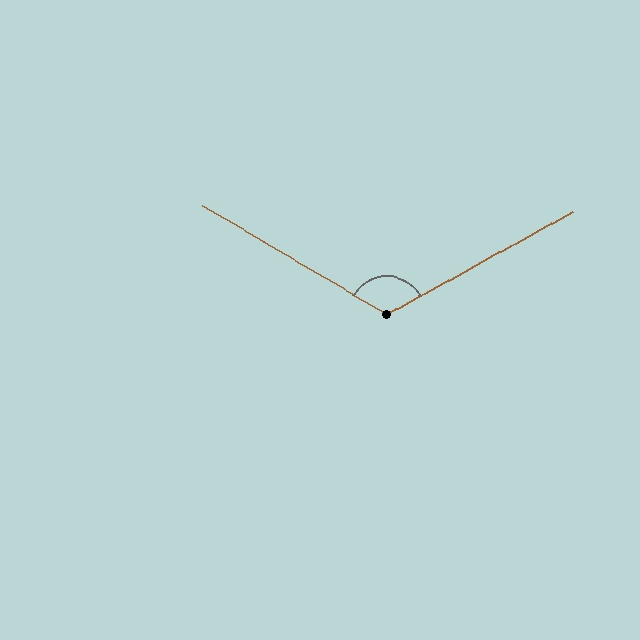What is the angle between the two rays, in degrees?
Approximately 121 degrees.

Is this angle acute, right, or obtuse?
It is obtuse.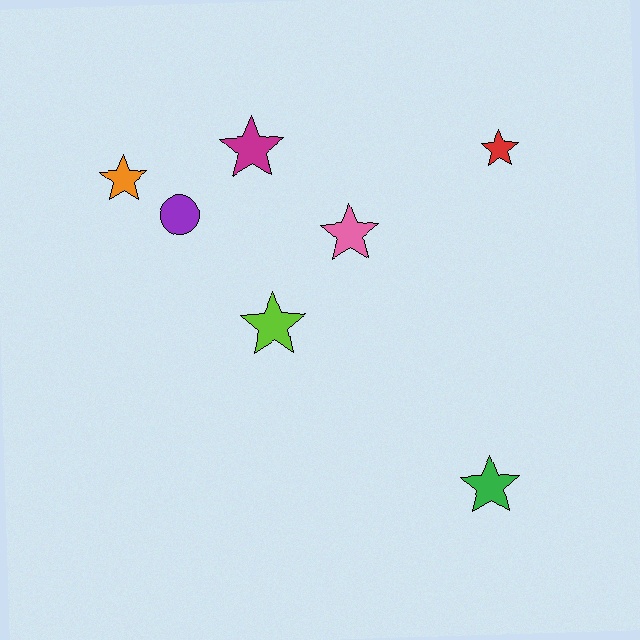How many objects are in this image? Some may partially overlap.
There are 7 objects.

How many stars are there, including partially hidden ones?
There are 6 stars.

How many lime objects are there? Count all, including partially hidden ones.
There is 1 lime object.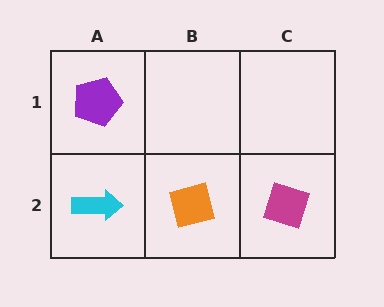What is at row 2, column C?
A magenta diamond.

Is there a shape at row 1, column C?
No, that cell is empty.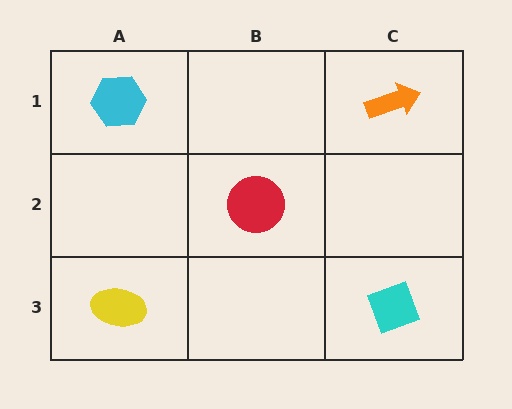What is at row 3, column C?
A cyan diamond.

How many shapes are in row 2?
1 shape.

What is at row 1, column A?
A cyan hexagon.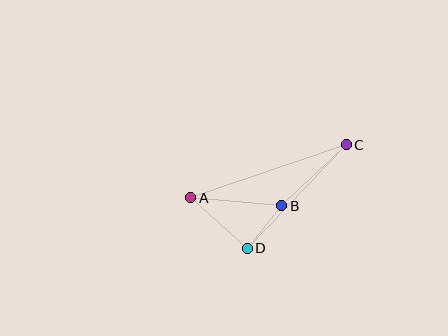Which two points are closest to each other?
Points B and D are closest to each other.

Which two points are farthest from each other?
Points A and C are farthest from each other.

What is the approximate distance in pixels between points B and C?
The distance between B and C is approximately 89 pixels.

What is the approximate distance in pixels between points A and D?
The distance between A and D is approximately 76 pixels.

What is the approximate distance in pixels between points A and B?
The distance between A and B is approximately 91 pixels.